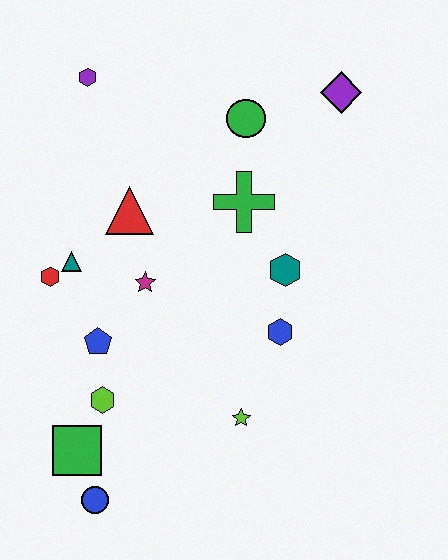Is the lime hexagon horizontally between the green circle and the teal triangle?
Yes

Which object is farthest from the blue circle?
The purple diamond is farthest from the blue circle.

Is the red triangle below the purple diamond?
Yes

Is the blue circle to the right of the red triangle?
No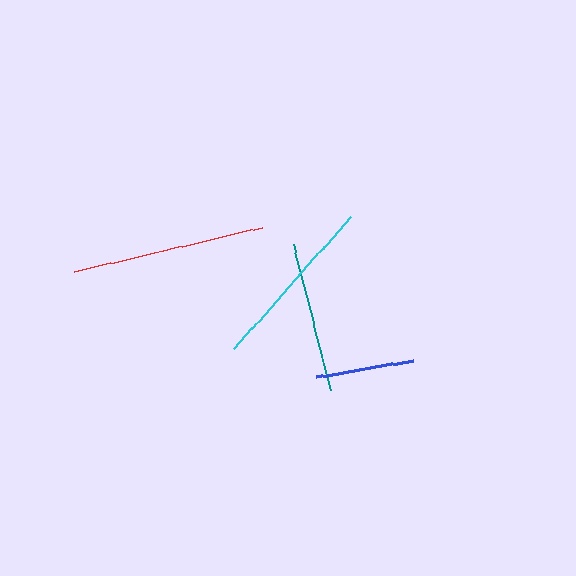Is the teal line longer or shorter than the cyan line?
The cyan line is longer than the teal line.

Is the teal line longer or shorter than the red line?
The red line is longer than the teal line.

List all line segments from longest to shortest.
From longest to shortest: red, cyan, teal, blue.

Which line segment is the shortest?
The blue line is the shortest at approximately 98 pixels.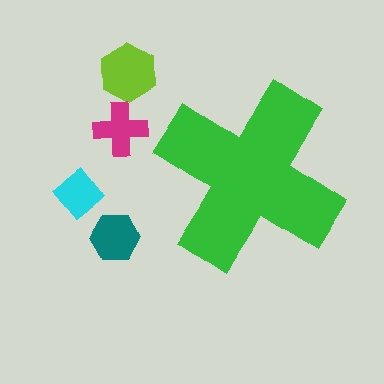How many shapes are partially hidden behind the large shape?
0 shapes are partially hidden.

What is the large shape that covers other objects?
A green cross.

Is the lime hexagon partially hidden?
No, the lime hexagon is fully visible.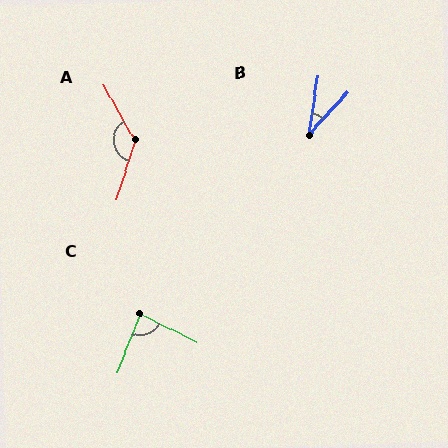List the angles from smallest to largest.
B (33°), C (85°), A (133°).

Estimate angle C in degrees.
Approximately 85 degrees.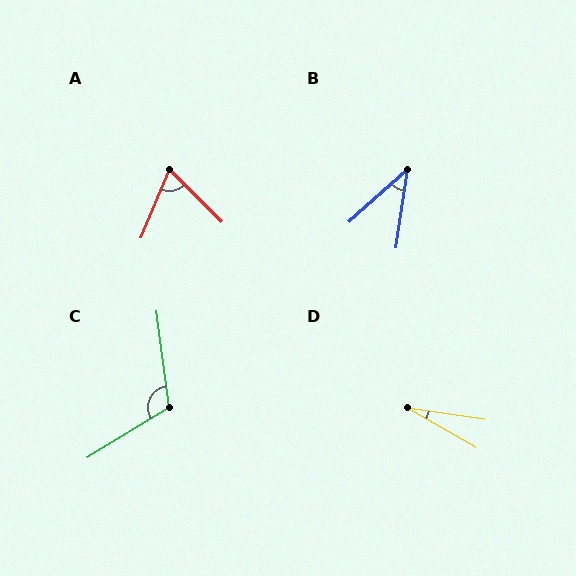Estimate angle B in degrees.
Approximately 40 degrees.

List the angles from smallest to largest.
D (22°), B (40°), A (67°), C (114°).